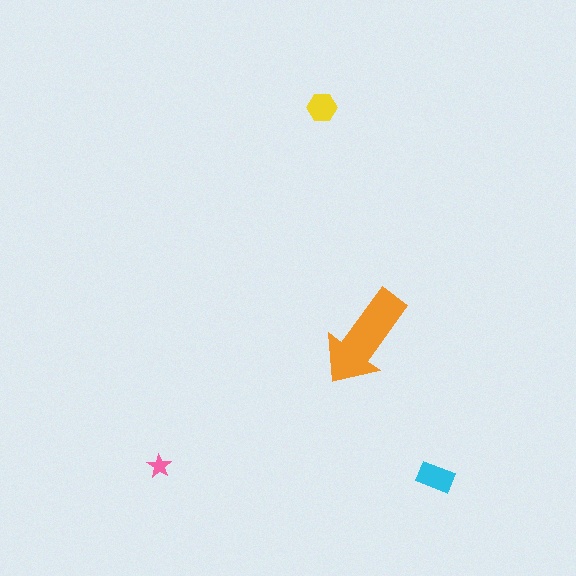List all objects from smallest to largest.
The pink star, the yellow hexagon, the cyan rectangle, the orange arrow.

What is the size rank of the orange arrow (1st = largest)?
1st.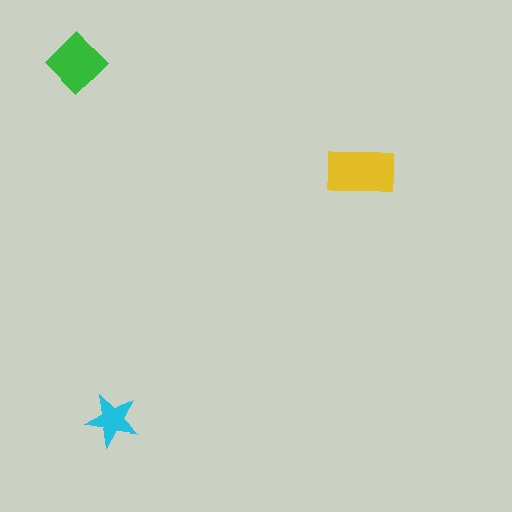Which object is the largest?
The yellow rectangle.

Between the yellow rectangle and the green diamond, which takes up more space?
The yellow rectangle.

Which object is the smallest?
The cyan star.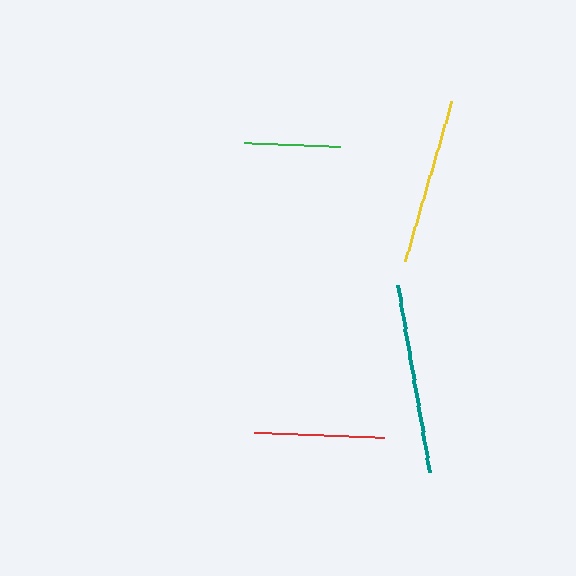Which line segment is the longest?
The teal line is the longest at approximately 188 pixels.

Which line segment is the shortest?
The green line is the shortest at approximately 96 pixels.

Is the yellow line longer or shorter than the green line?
The yellow line is longer than the green line.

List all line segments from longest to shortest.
From longest to shortest: teal, yellow, red, green.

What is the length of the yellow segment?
The yellow segment is approximately 166 pixels long.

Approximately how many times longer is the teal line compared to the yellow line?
The teal line is approximately 1.1 times the length of the yellow line.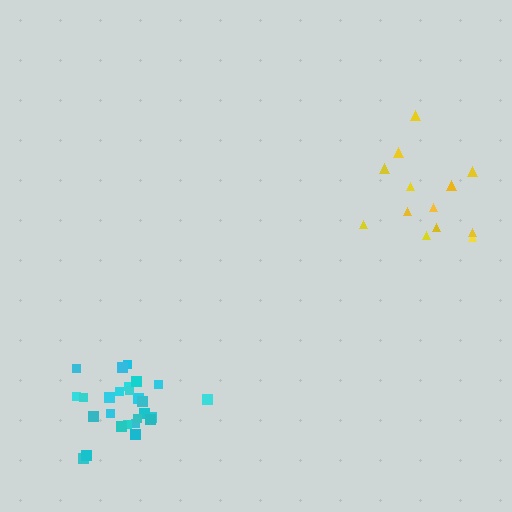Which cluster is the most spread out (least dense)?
Yellow.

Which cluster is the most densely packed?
Cyan.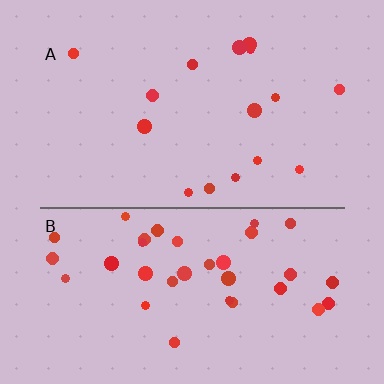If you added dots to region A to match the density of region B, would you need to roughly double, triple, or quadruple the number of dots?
Approximately double.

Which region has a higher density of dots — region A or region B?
B (the bottom).